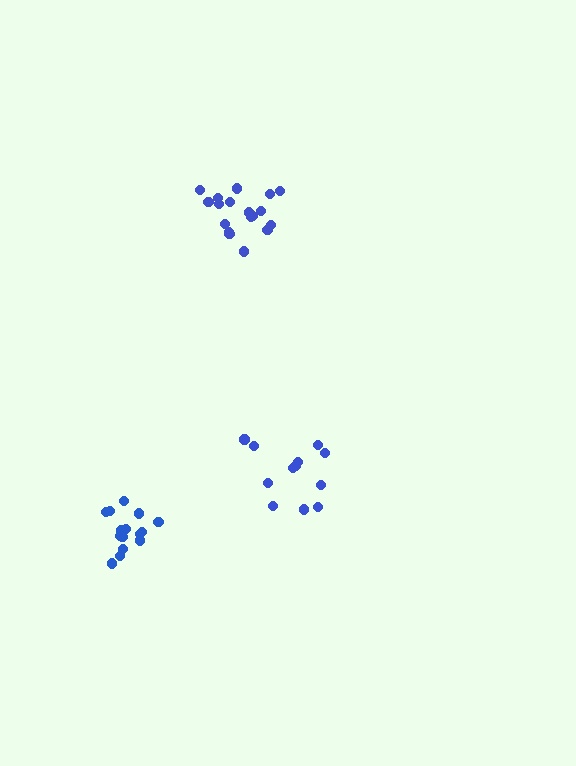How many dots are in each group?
Group 1: 18 dots, Group 2: 12 dots, Group 3: 15 dots (45 total).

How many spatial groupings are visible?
There are 3 spatial groupings.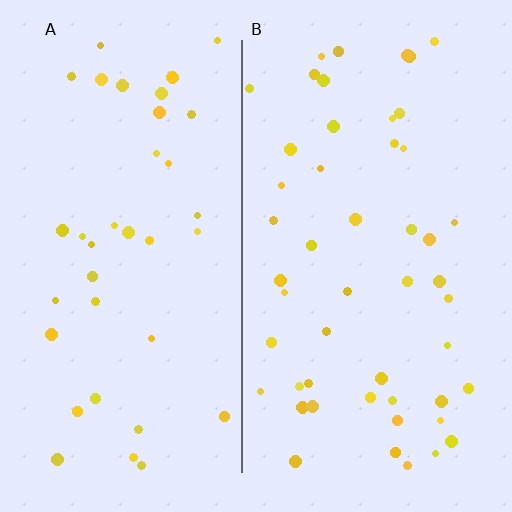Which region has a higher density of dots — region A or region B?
B (the right).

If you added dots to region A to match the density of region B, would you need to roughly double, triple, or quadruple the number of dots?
Approximately double.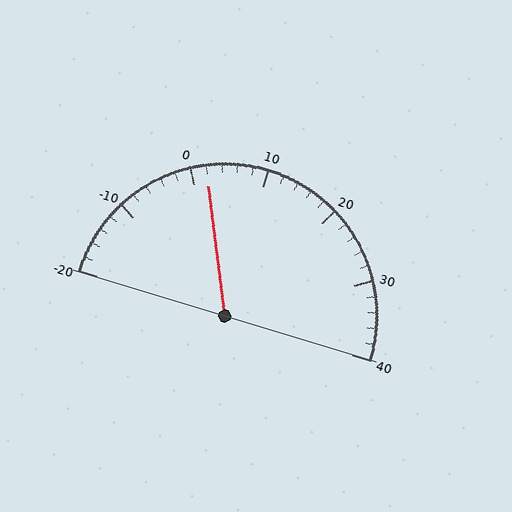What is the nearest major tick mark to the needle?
The nearest major tick mark is 0.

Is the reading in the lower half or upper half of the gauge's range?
The reading is in the lower half of the range (-20 to 40).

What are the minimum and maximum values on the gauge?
The gauge ranges from -20 to 40.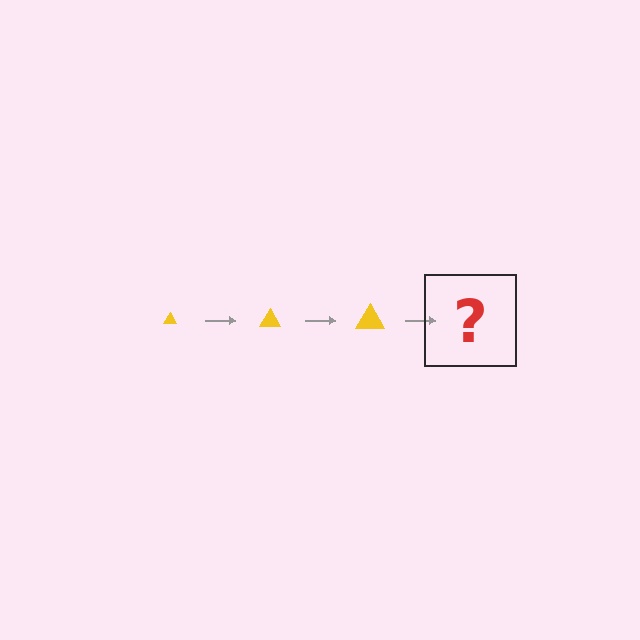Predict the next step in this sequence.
The next step is a yellow triangle, larger than the previous one.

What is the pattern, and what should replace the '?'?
The pattern is that the triangle gets progressively larger each step. The '?' should be a yellow triangle, larger than the previous one.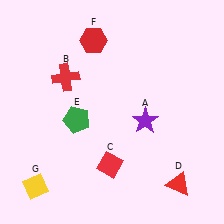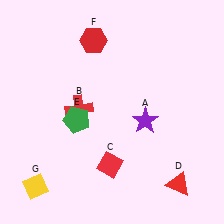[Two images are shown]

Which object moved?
The red cross (B) moved down.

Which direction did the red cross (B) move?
The red cross (B) moved down.